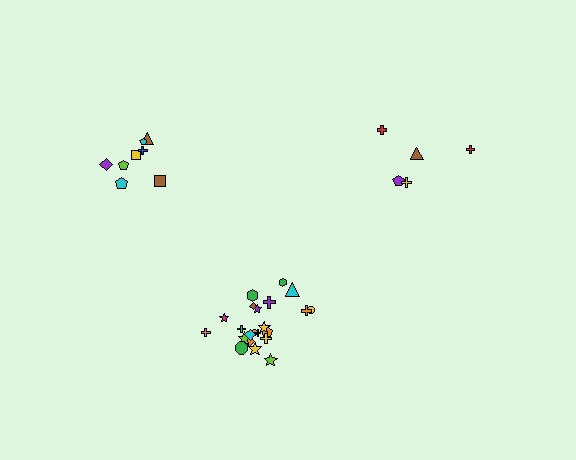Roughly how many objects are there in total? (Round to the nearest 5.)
Roughly 35 objects in total.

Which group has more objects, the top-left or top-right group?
The top-left group.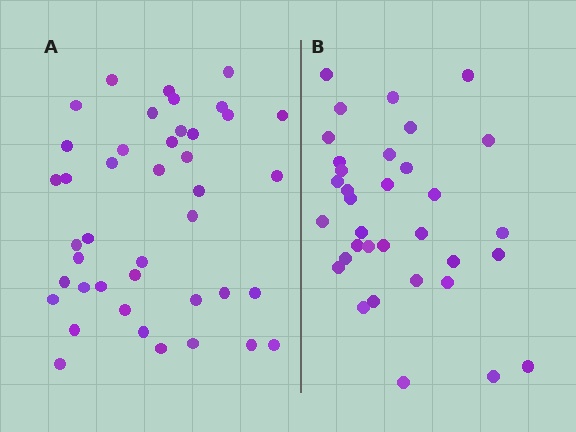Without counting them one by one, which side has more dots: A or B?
Region A (the left region) has more dots.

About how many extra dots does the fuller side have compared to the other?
Region A has roughly 8 or so more dots than region B.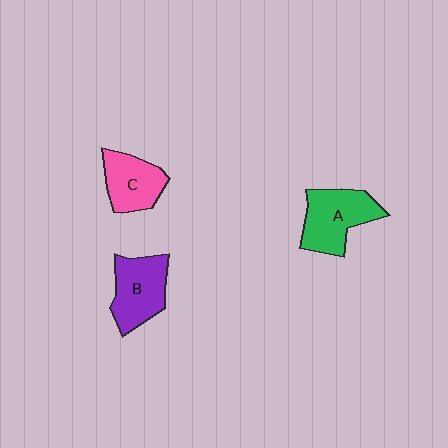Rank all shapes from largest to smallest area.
From largest to smallest: A (green), B (purple), C (pink).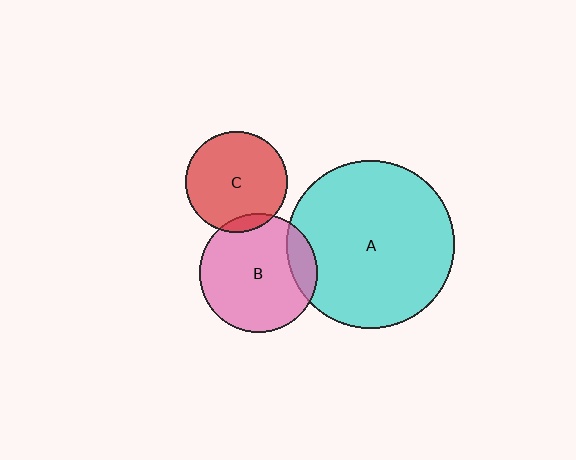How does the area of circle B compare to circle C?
Approximately 1.4 times.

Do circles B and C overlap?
Yes.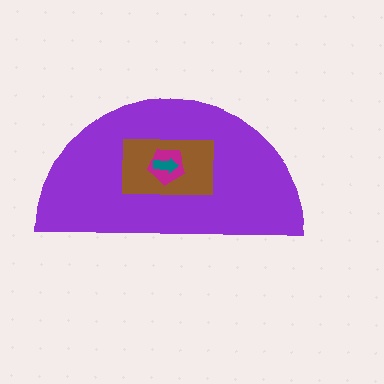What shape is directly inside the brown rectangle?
The magenta pentagon.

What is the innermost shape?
The teal arrow.